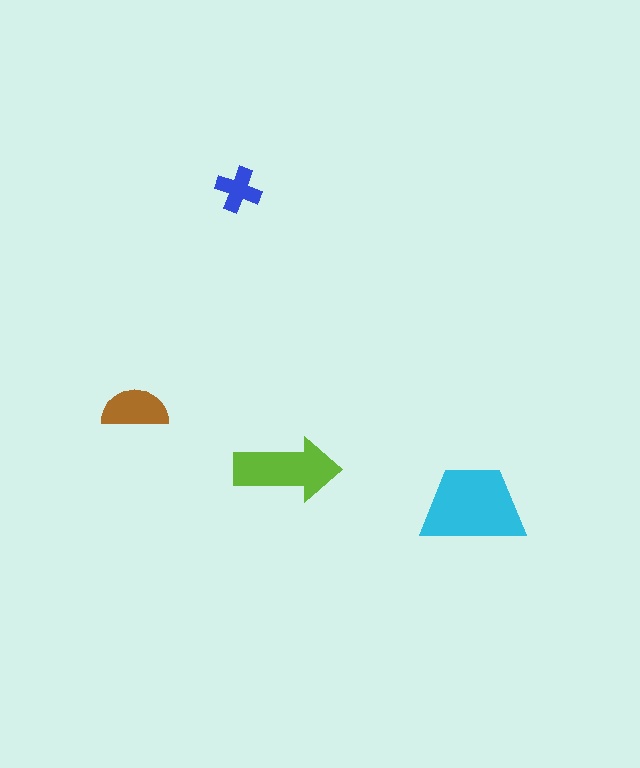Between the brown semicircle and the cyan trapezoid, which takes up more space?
The cyan trapezoid.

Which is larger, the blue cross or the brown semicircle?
The brown semicircle.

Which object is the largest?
The cyan trapezoid.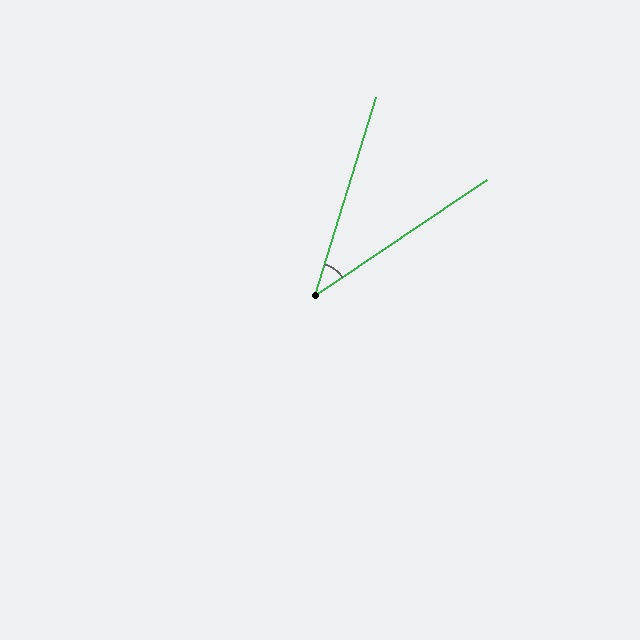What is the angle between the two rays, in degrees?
Approximately 39 degrees.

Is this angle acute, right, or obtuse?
It is acute.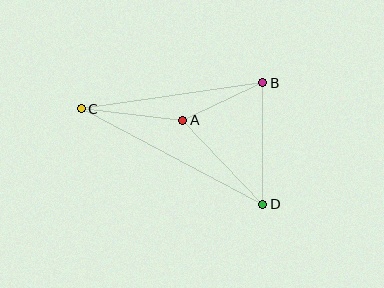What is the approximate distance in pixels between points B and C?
The distance between B and C is approximately 184 pixels.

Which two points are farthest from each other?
Points C and D are farthest from each other.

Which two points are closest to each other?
Points A and B are closest to each other.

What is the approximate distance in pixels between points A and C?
The distance between A and C is approximately 102 pixels.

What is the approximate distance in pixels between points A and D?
The distance between A and D is approximately 116 pixels.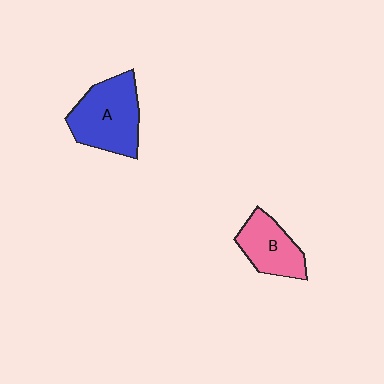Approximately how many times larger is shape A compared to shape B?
Approximately 1.5 times.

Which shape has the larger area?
Shape A (blue).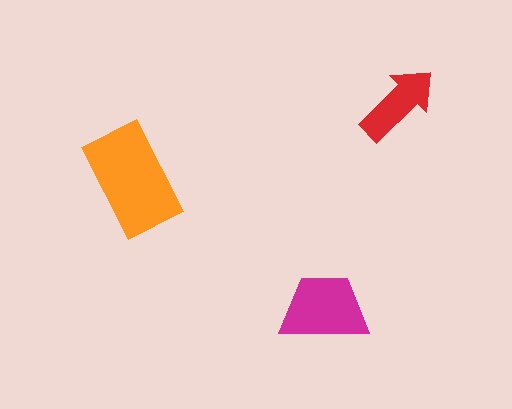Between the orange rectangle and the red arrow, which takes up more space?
The orange rectangle.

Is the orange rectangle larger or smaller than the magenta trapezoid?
Larger.